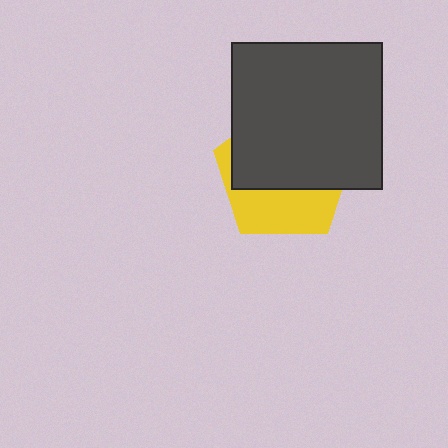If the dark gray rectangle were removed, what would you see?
You would see the complete yellow pentagon.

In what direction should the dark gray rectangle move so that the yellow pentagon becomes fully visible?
The dark gray rectangle should move up. That is the shortest direction to clear the overlap and leave the yellow pentagon fully visible.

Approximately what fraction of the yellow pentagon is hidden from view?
Roughly 62% of the yellow pentagon is hidden behind the dark gray rectangle.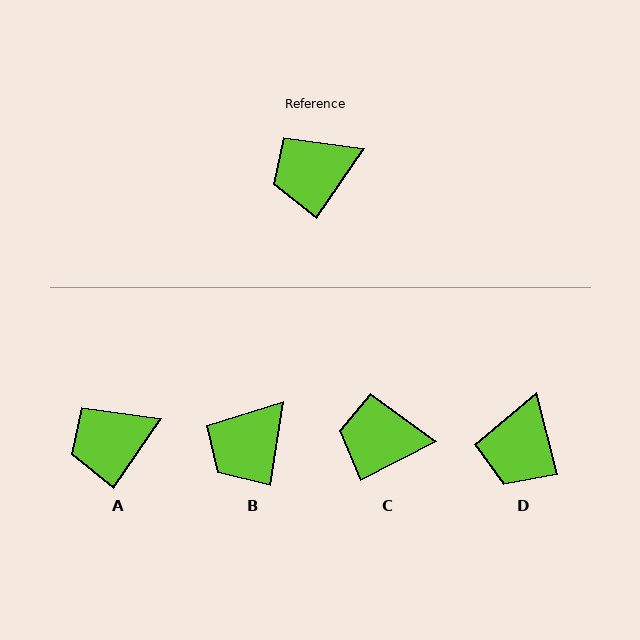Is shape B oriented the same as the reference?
No, it is off by about 25 degrees.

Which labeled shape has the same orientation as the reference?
A.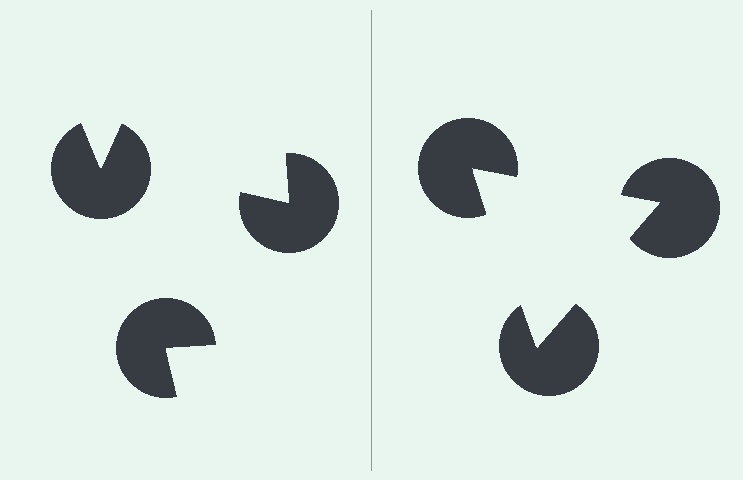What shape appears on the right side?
An illusory triangle.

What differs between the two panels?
The pac-man discs are positioned identically on both sides; only the wedge orientations differ. On the right they align to a triangle; on the left they are misaligned.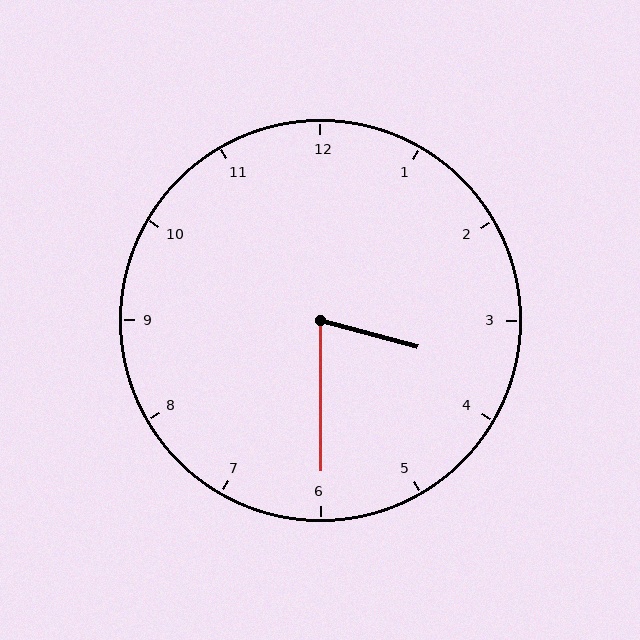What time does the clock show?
3:30.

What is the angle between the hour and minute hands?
Approximately 75 degrees.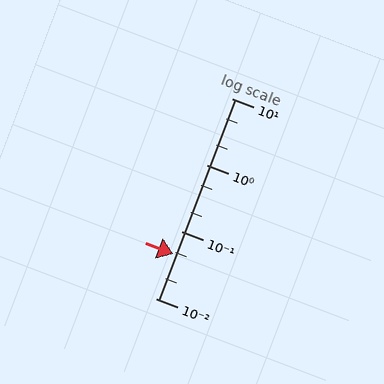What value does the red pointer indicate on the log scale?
The pointer indicates approximately 0.047.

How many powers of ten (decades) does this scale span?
The scale spans 3 decades, from 0.01 to 10.